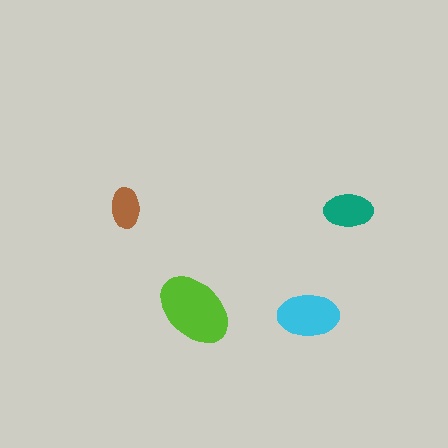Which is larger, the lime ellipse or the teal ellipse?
The lime one.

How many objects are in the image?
There are 4 objects in the image.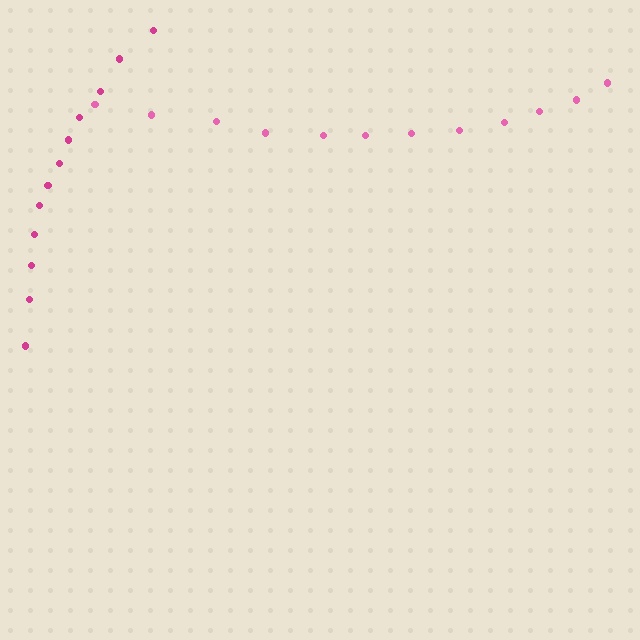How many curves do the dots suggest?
There are 2 distinct paths.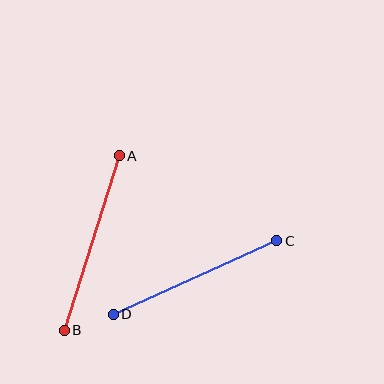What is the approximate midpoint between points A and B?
The midpoint is at approximately (92, 243) pixels.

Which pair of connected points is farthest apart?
Points A and B are farthest apart.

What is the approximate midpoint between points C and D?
The midpoint is at approximately (195, 277) pixels.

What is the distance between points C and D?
The distance is approximately 179 pixels.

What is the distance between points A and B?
The distance is approximately 183 pixels.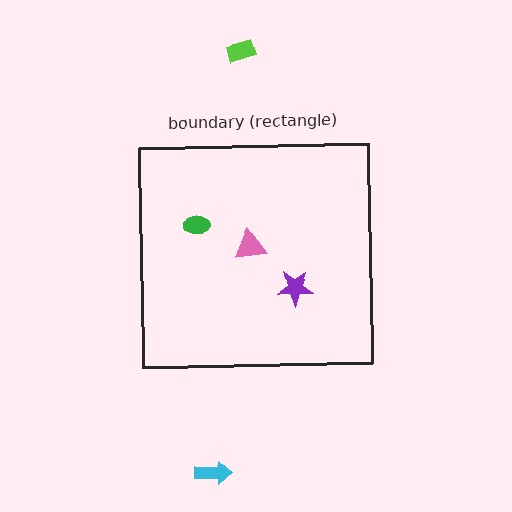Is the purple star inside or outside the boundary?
Inside.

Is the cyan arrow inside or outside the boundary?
Outside.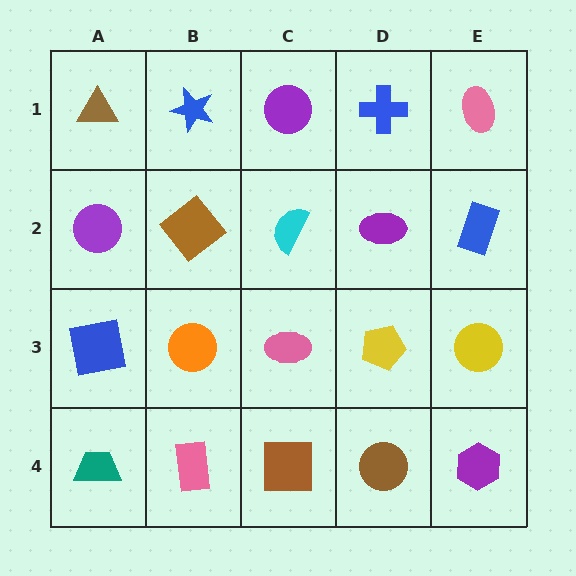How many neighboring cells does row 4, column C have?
3.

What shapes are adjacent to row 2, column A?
A brown triangle (row 1, column A), a blue square (row 3, column A), a brown diamond (row 2, column B).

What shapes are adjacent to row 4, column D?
A yellow pentagon (row 3, column D), a brown square (row 4, column C), a purple hexagon (row 4, column E).